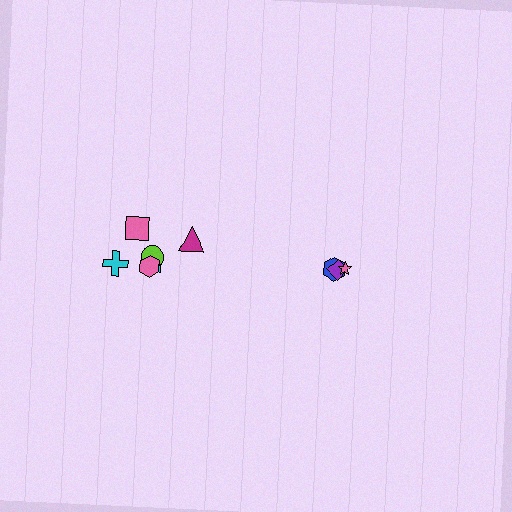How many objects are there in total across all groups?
There are 9 objects.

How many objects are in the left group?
There are 6 objects.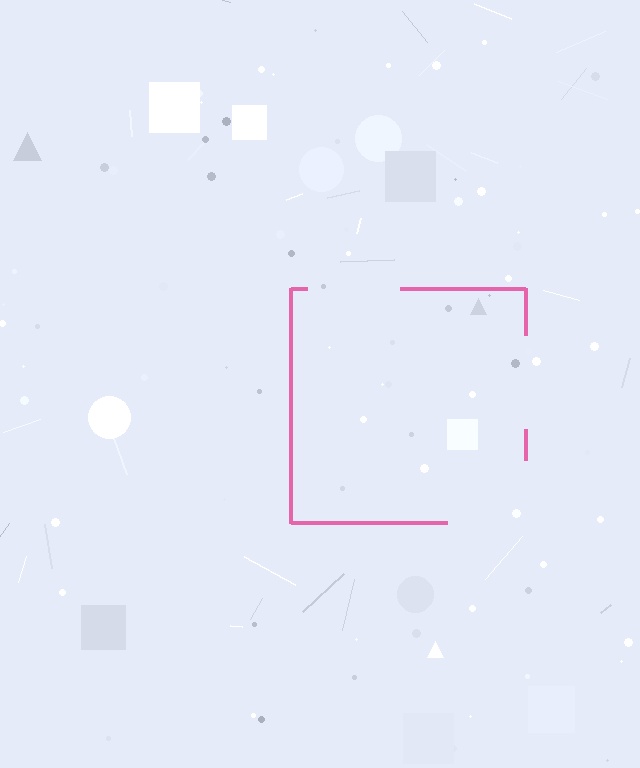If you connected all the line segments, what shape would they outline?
They would outline a square.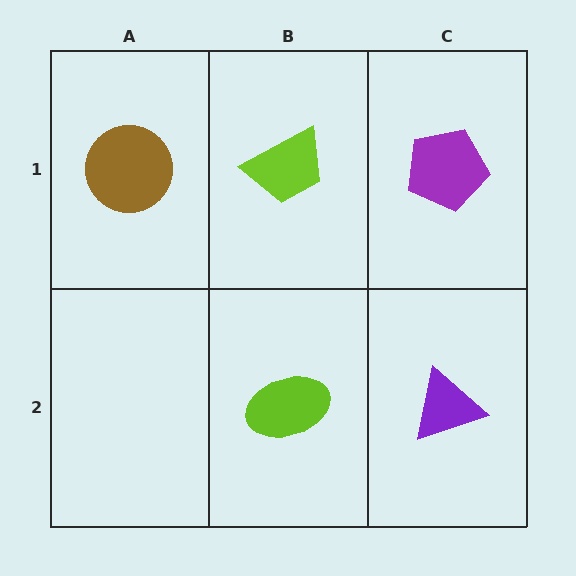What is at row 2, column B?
A lime ellipse.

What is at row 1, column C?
A purple pentagon.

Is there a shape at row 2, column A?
No, that cell is empty.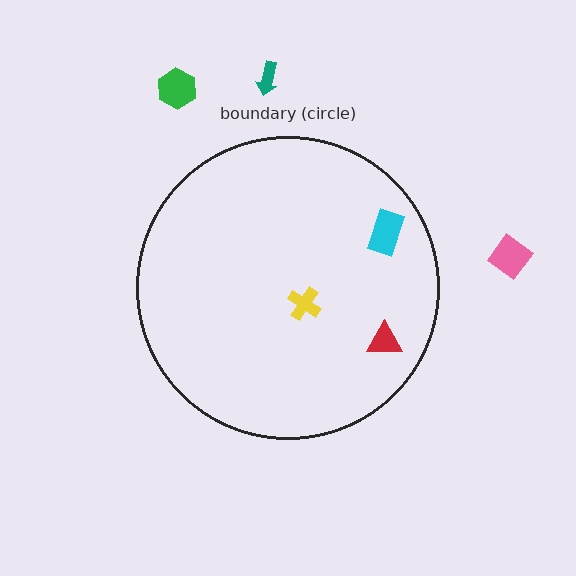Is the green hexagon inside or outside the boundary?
Outside.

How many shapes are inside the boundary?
3 inside, 3 outside.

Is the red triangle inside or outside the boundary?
Inside.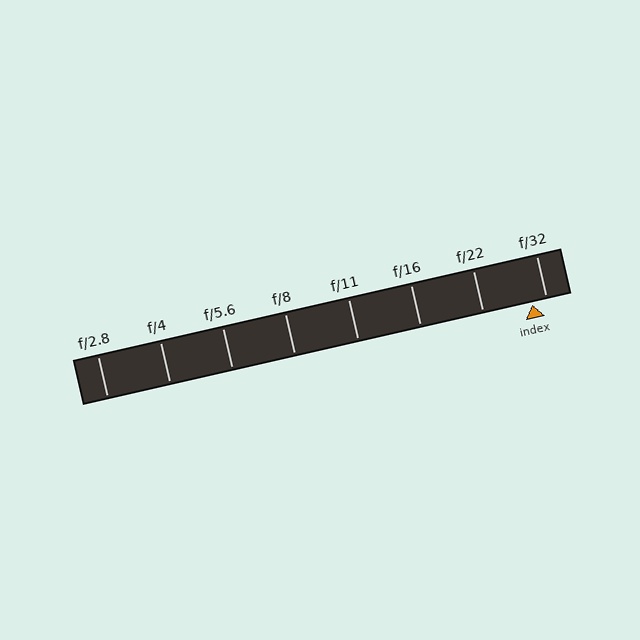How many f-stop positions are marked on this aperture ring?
There are 8 f-stop positions marked.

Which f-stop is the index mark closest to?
The index mark is closest to f/32.